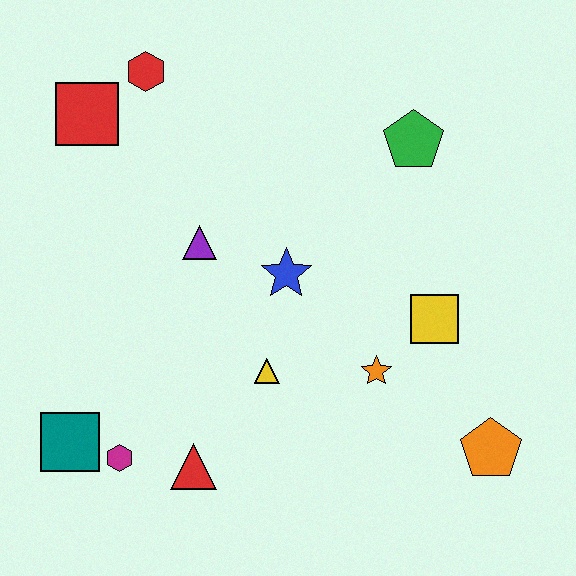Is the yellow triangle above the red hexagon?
No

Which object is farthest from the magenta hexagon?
The green pentagon is farthest from the magenta hexagon.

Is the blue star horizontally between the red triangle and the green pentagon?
Yes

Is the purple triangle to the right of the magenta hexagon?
Yes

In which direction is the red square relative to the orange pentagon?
The red square is to the left of the orange pentagon.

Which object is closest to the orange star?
The yellow square is closest to the orange star.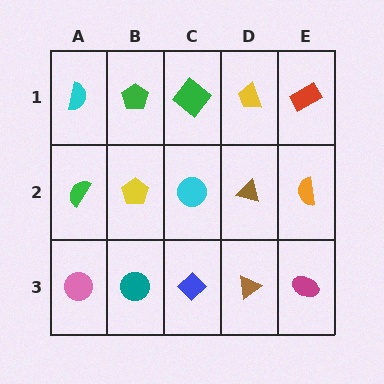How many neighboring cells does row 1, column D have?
3.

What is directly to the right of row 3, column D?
A magenta ellipse.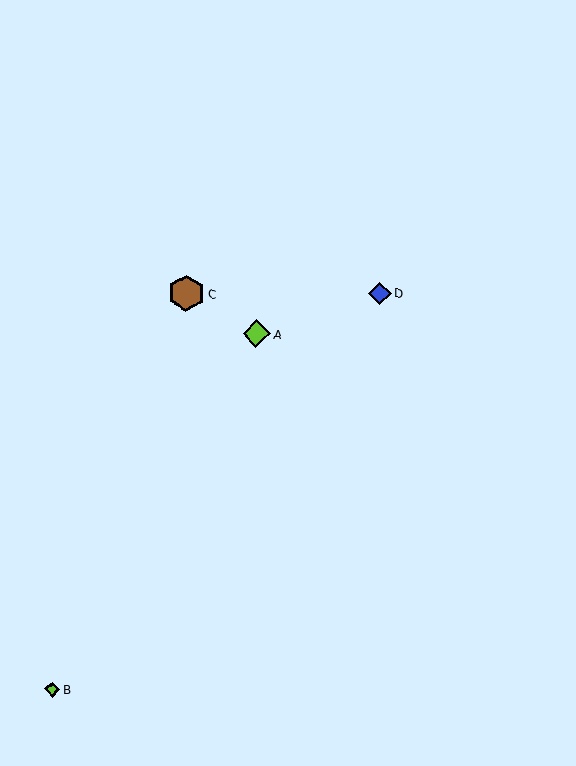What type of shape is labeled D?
Shape D is a blue diamond.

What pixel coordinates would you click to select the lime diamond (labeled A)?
Click at (256, 333) to select the lime diamond A.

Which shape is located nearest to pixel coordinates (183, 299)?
The brown hexagon (labeled C) at (186, 293) is nearest to that location.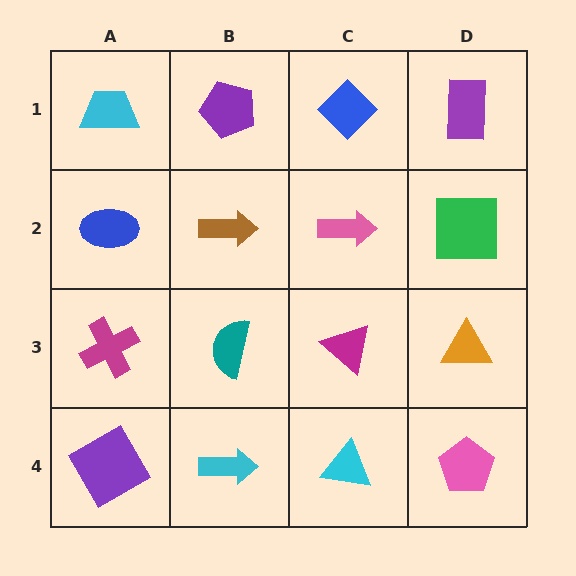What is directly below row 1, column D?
A green square.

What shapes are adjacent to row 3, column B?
A brown arrow (row 2, column B), a cyan arrow (row 4, column B), a magenta cross (row 3, column A), a magenta triangle (row 3, column C).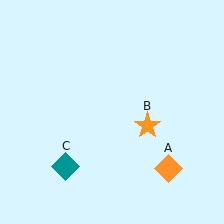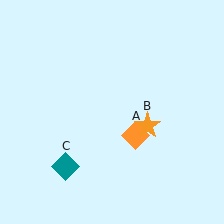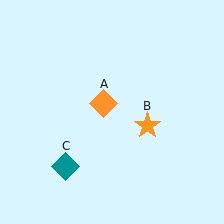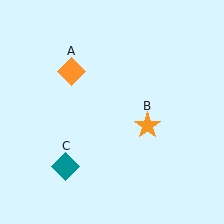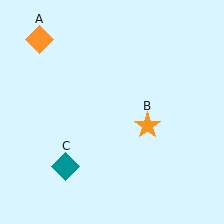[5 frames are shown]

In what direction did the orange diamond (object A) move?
The orange diamond (object A) moved up and to the left.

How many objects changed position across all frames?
1 object changed position: orange diamond (object A).